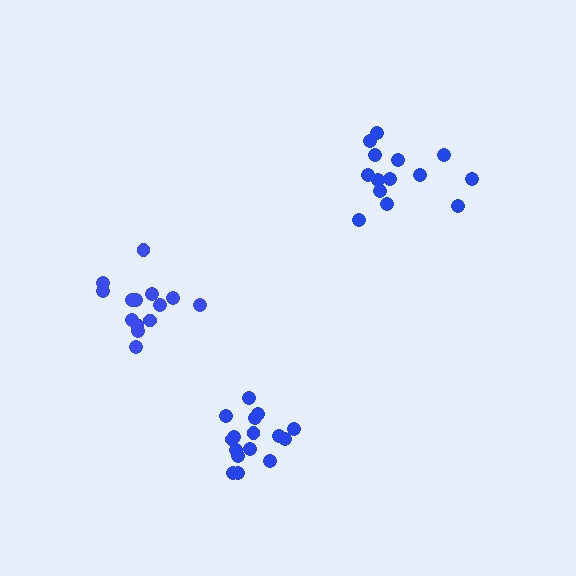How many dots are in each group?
Group 1: 14 dots, Group 2: 16 dots, Group 3: 14 dots (44 total).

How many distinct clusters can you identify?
There are 3 distinct clusters.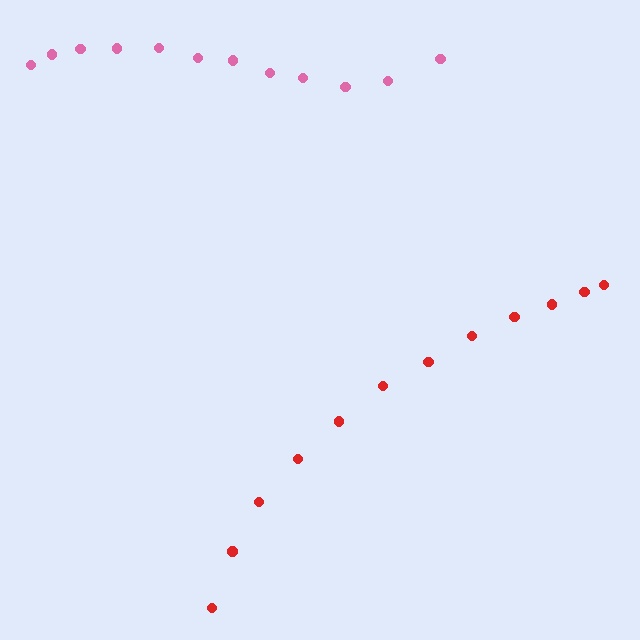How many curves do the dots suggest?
There are 2 distinct paths.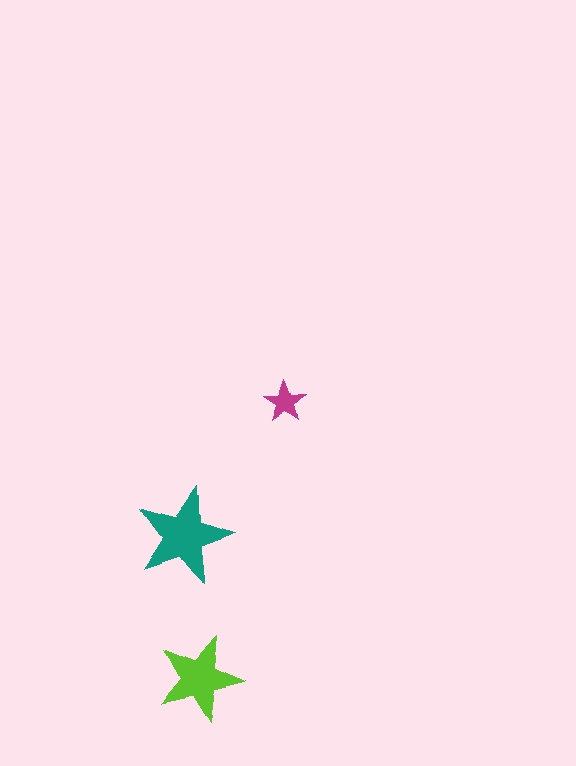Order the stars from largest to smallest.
the teal one, the lime one, the magenta one.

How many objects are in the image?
There are 3 objects in the image.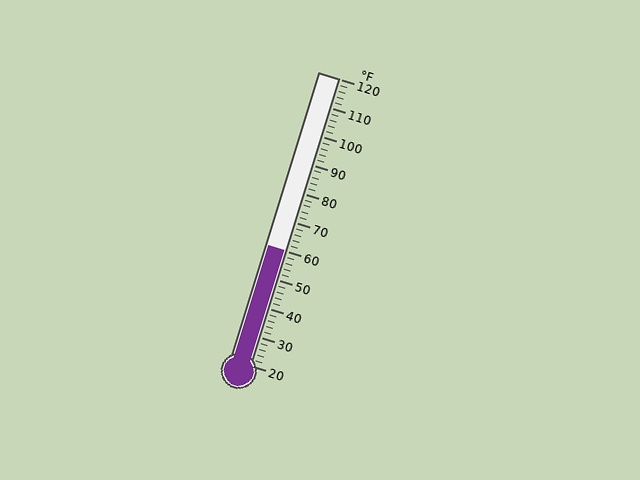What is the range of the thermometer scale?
The thermometer scale ranges from 20°F to 120°F.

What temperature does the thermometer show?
The thermometer shows approximately 60°F.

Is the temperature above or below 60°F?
The temperature is at 60°F.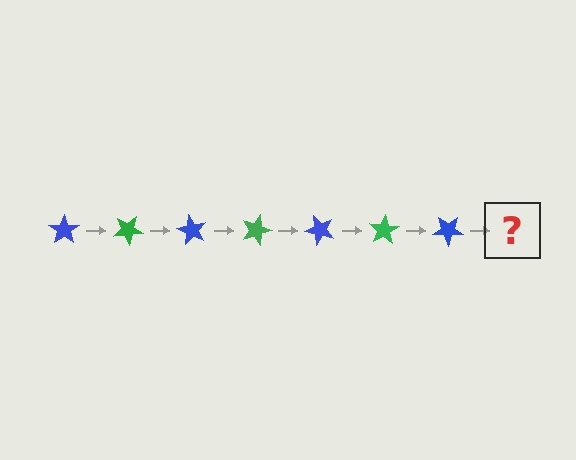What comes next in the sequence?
The next element should be a green star, rotated 210 degrees from the start.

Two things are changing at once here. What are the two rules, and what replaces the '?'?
The two rules are that it rotates 30 degrees each step and the color cycles through blue and green. The '?' should be a green star, rotated 210 degrees from the start.